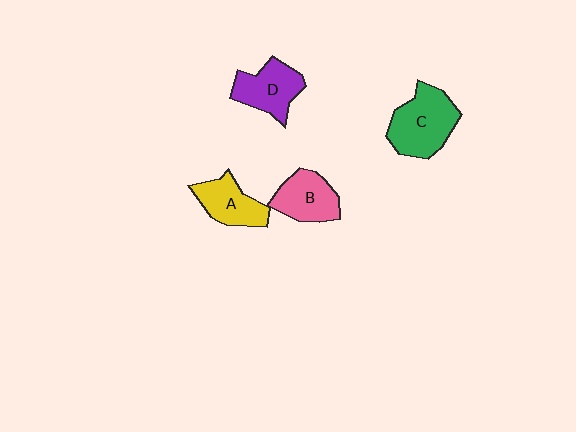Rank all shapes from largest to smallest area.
From largest to smallest: C (green), D (purple), B (pink), A (yellow).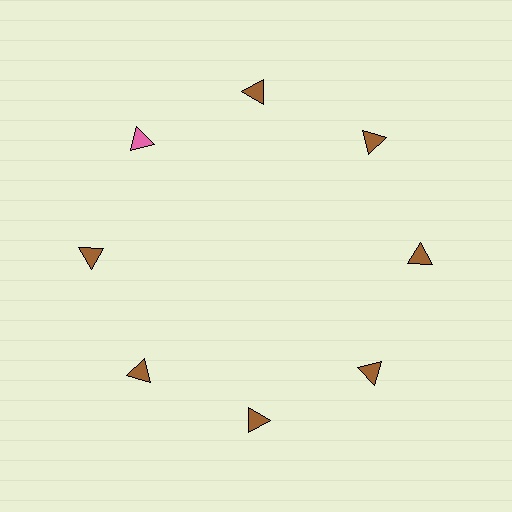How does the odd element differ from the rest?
It has a different color: pink instead of brown.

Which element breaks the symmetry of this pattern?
The pink triangle at roughly the 10 o'clock position breaks the symmetry. All other shapes are brown triangles.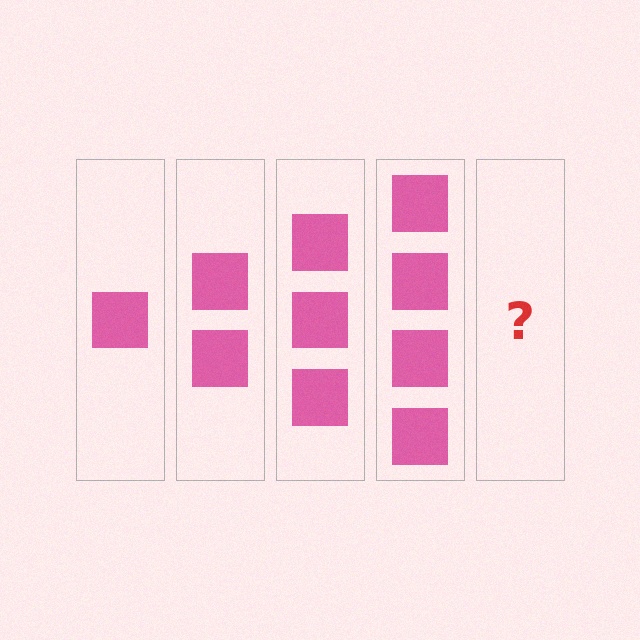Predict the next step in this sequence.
The next step is 5 squares.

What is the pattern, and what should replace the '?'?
The pattern is that each step adds one more square. The '?' should be 5 squares.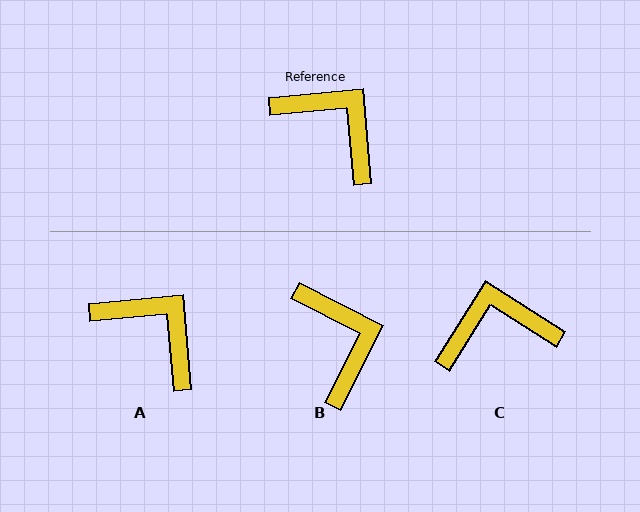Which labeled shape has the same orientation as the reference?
A.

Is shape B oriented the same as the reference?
No, it is off by about 32 degrees.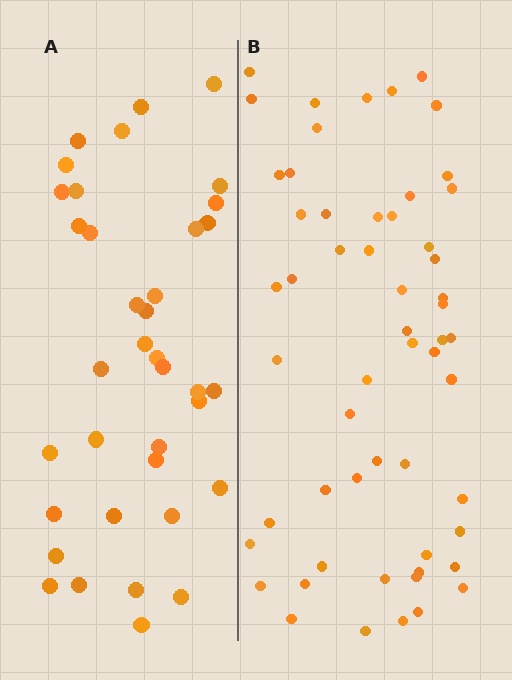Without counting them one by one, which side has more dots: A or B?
Region B (the right region) has more dots.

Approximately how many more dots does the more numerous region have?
Region B has approximately 20 more dots than region A.